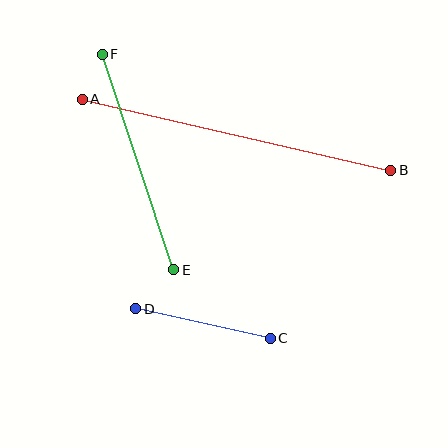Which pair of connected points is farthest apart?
Points A and B are farthest apart.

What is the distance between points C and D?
The distance is approximately 138 pixels.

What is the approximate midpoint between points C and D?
The midpoint is at approximately (203, 324) pixels.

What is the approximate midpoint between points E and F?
The midpoint is at approximately (138, 162) pixels.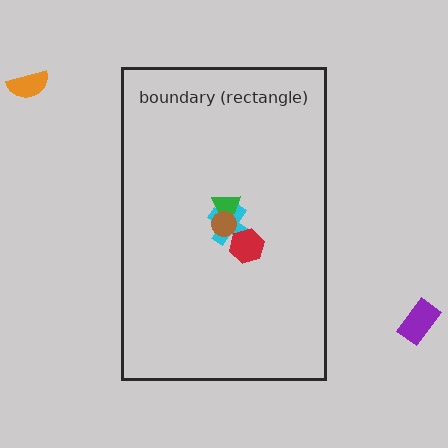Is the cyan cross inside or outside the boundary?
Inside.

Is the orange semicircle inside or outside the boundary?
Outside.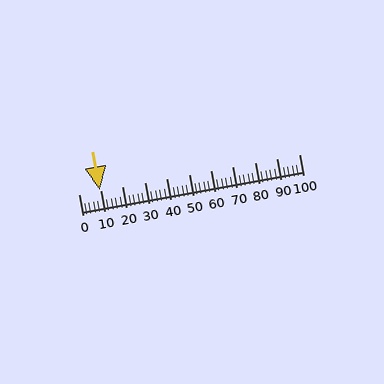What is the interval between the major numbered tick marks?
The major tick marks are spaced 10 units apart.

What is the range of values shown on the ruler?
The ruler shows values from 0 to 100.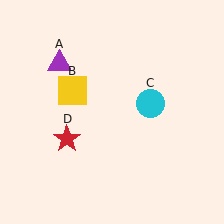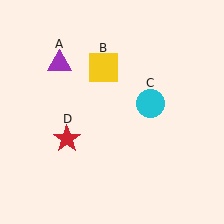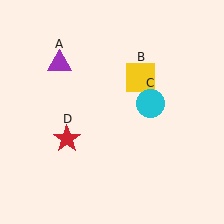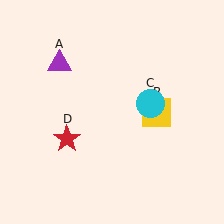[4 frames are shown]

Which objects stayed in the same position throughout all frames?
Purple triangle (object A) and cyan circle (object C) and red star (object D) remained stationary.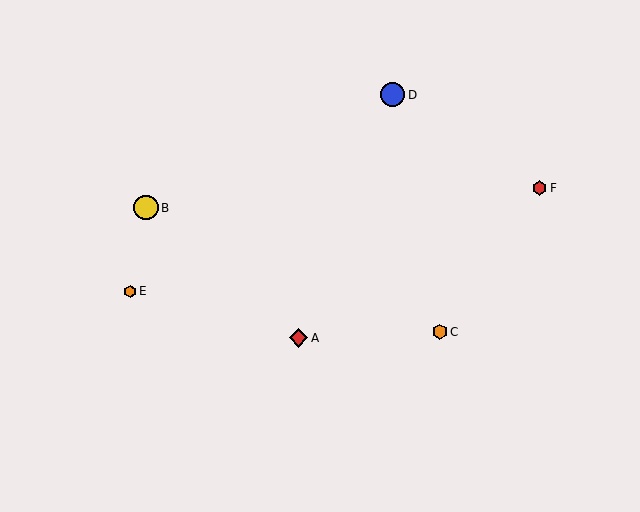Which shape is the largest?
The blue circle (labeled D) is the largest.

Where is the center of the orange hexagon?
The center of the orange hexagon is at (130, 291).